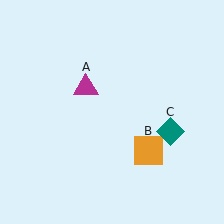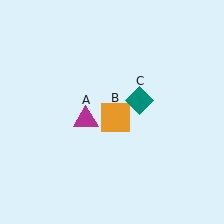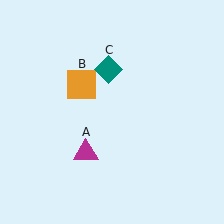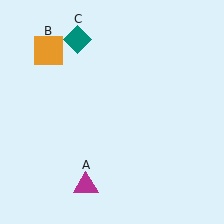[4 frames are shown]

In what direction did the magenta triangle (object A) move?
The magenta triangle (object A) moved down.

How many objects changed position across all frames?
3 objects changed position: magenta triangle (object A), orange square (object B), teal diamond (object C).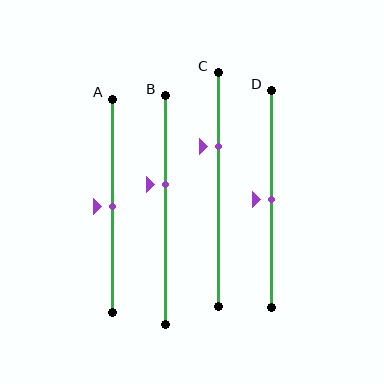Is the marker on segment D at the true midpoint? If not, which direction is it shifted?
Yes, the marker on segment D is at the true midpoint.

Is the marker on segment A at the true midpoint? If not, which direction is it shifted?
Yes, the marker on segment A is at the true midpoint.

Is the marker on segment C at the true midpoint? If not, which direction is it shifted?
No, the marker on segment C is shifted upward by about 19% of the segment length.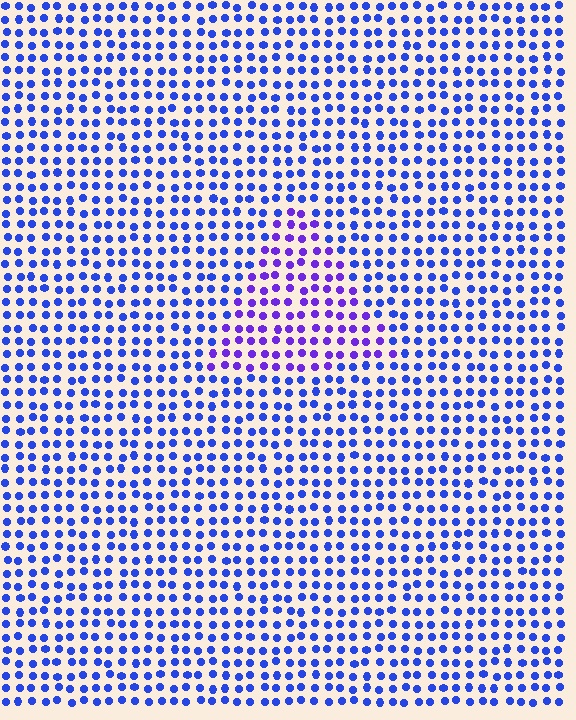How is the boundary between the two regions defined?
The boundary is defined purely by a slight shift in hue (about 33 degrees). Spacing, size, and orientation are identical on both sides.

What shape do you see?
I see a triangle.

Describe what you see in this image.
The image is filled with small blue elements in a uniform arrangement. A triangle-shaped region is visible where the elements are tinted to a slightly different hue, forming a subtle color boundary.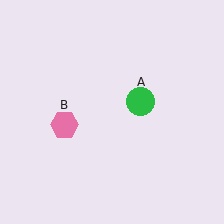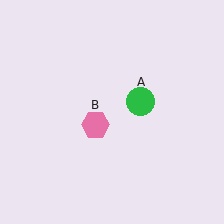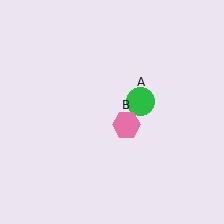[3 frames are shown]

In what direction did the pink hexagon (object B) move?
The pink hexagon (object B) moved right.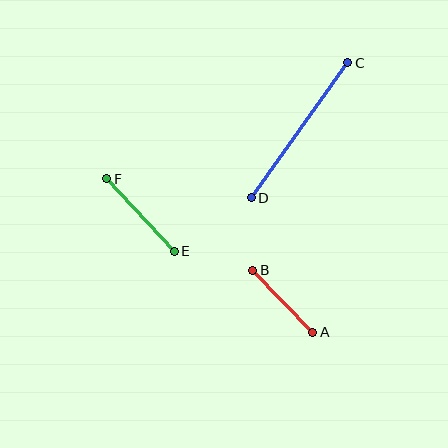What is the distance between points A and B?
The distance is approximately 86 pixels.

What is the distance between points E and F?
The distance is approximately 99 pixels.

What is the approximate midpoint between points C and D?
The midpoint is at approximately (300, 130) pixels.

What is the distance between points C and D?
The distance is approximately 166 pixels.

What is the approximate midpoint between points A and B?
The midpoint is at approximately (283, 301) pixels.